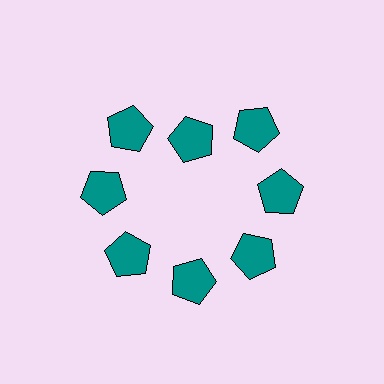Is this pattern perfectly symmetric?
No. The 8 teal pentagons are arranged in a ring, but one element near the 12 o'clock position is pulled inward toward the center, breaking the 8-fold rotational symmetry.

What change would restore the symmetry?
The symmetry would be restored by moving it outward, back onto the ring so that all 8 pentagons sit at equal angles and equal distance from the center.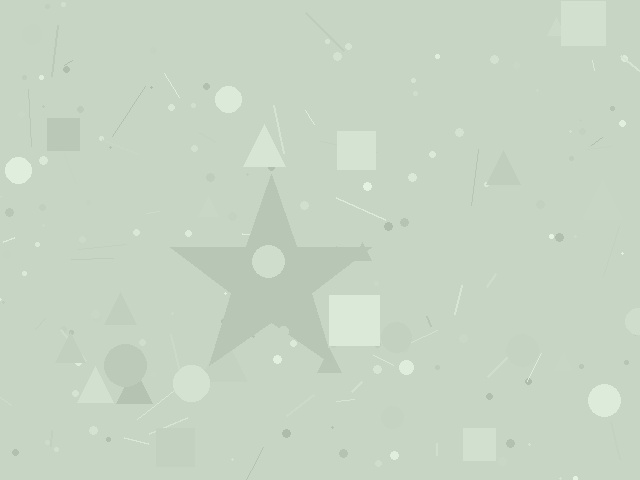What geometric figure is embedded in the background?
A star is embedded in the background.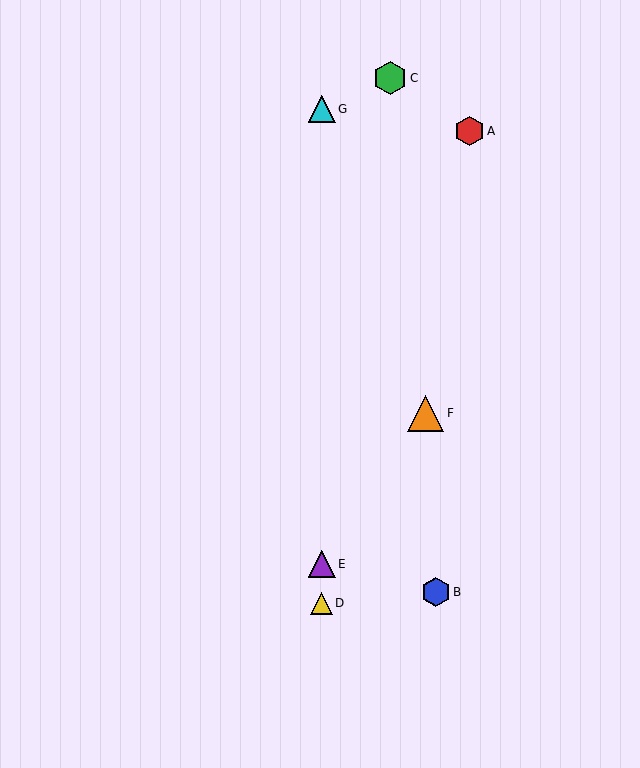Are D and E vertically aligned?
Yes, both are at x≈322.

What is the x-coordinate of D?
Object D is at x≈322.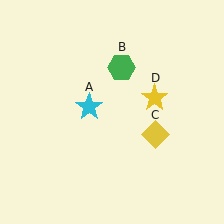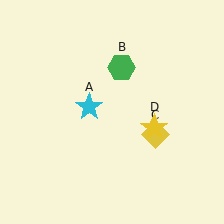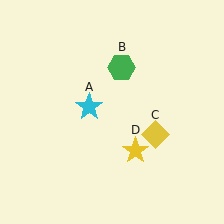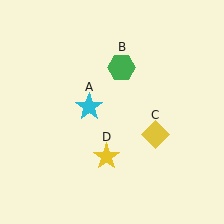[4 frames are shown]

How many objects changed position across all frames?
1 object changed position: yellow star (object D).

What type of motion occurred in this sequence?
The yellow star (object D) rotated clockwise around the center of the scene.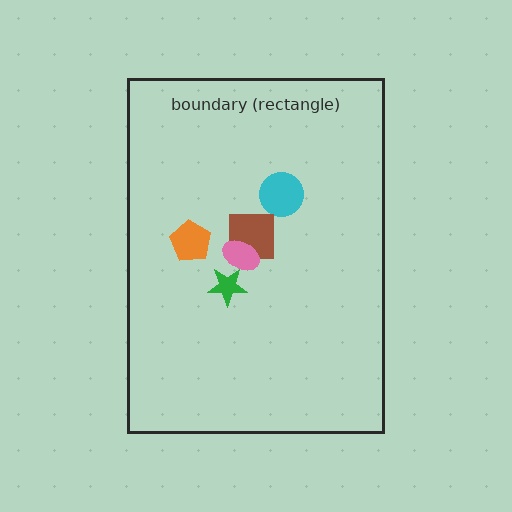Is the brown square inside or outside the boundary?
Inside.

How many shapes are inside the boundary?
5 inside, 0 outside.